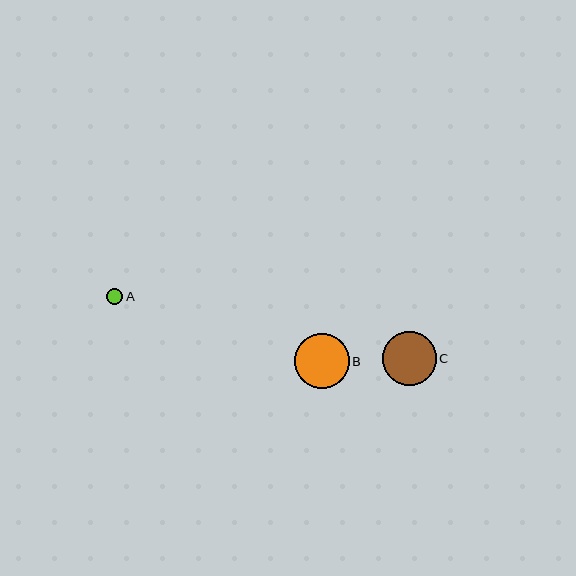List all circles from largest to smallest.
From largest to smallest: B, C, A.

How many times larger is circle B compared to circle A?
Circle B is approximately 3.3 times the size of circle A.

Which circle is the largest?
Circle B is the largest with a size of approximately 54 pixels.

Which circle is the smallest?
Circle A is the smallest with a size of approximately 17 pixels.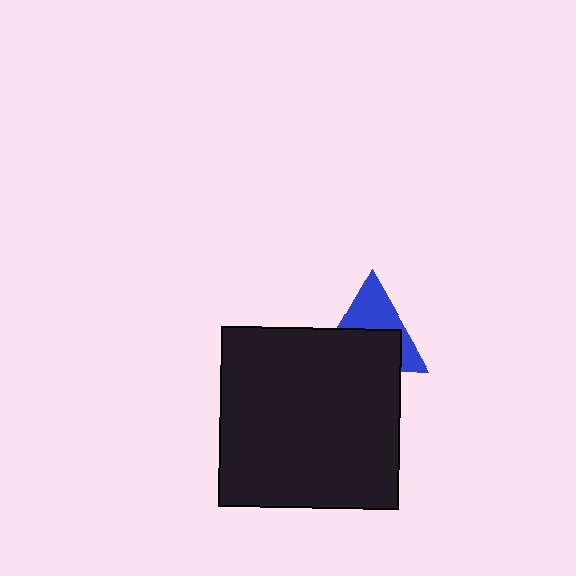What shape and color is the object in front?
The object in front is a black square.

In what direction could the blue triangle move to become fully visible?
The blue triangle could move up. That would shift it out from behind the black square entirely.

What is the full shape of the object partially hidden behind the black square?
The partially hidden object is a blue triangle.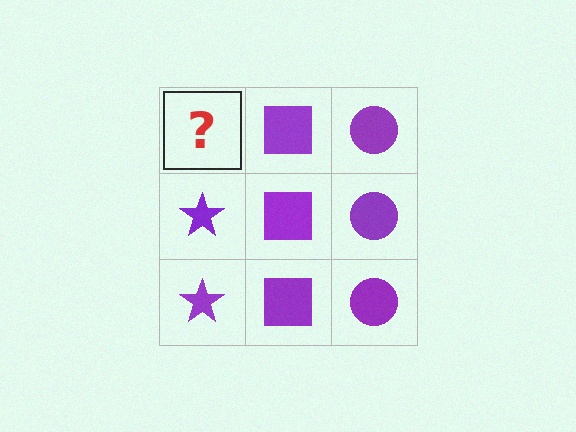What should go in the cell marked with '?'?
The missing cell should contain a purple star.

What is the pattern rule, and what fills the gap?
The rule is that each column has a consistent shape. The gap should be filled with a purple star.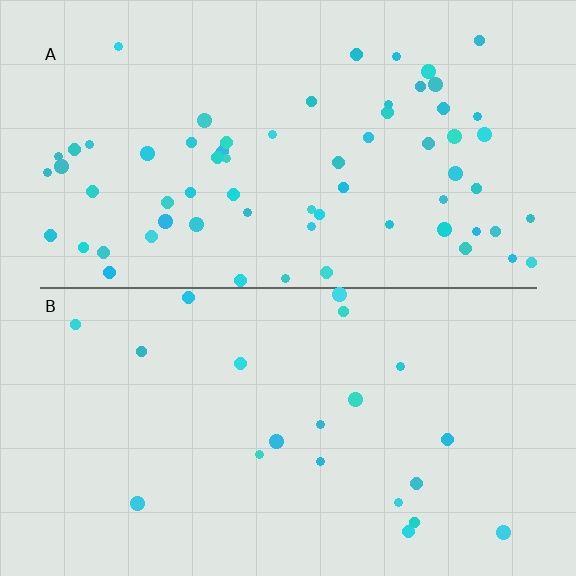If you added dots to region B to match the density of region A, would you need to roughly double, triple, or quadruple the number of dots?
Approximately triple.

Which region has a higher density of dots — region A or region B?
A (the top).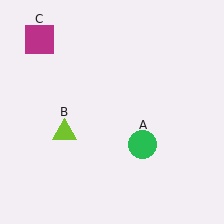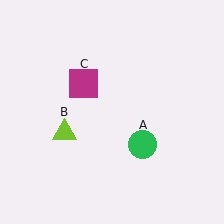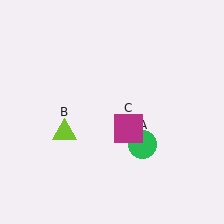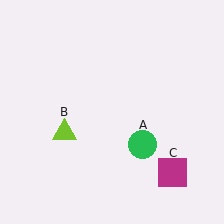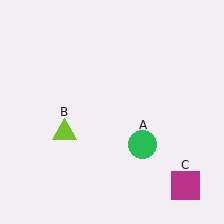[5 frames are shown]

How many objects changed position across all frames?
1 object changed position: magenta square (object C).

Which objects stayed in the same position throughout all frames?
Green circle (object A) and lime triangle (object B) remained stationary.